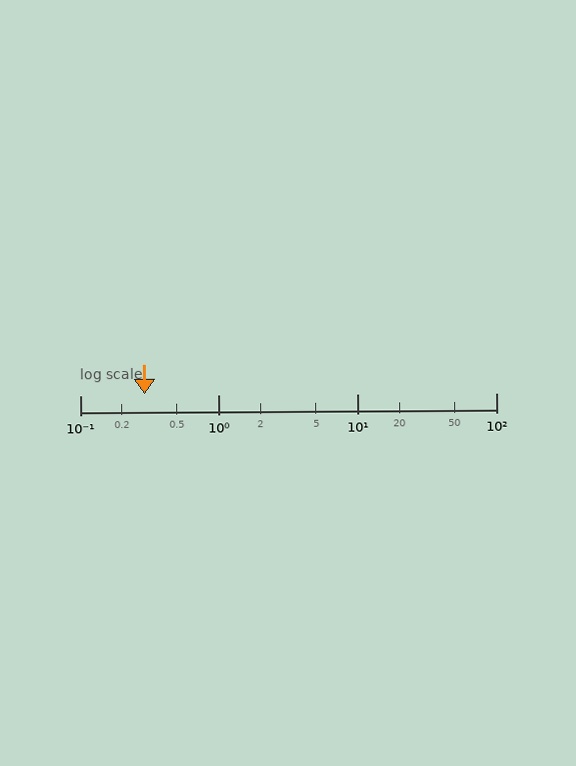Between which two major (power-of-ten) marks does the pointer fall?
The pointer is between 0.1 and 1.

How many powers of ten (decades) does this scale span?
The scale spans 3 decades, from 0.1 to 100.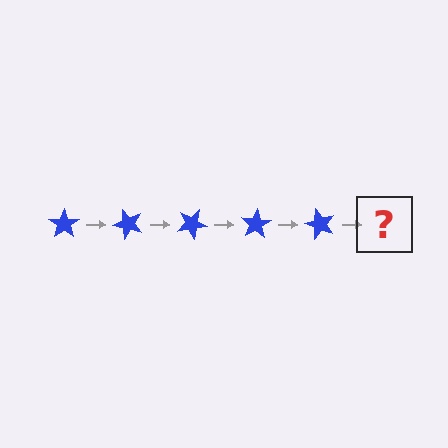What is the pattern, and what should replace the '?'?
The pattern is that the star rotates 50 degrees each step. The '?' should be a blue star rotated 250 degrees.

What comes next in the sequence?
The next element should be a blue star rotated 250 degrees.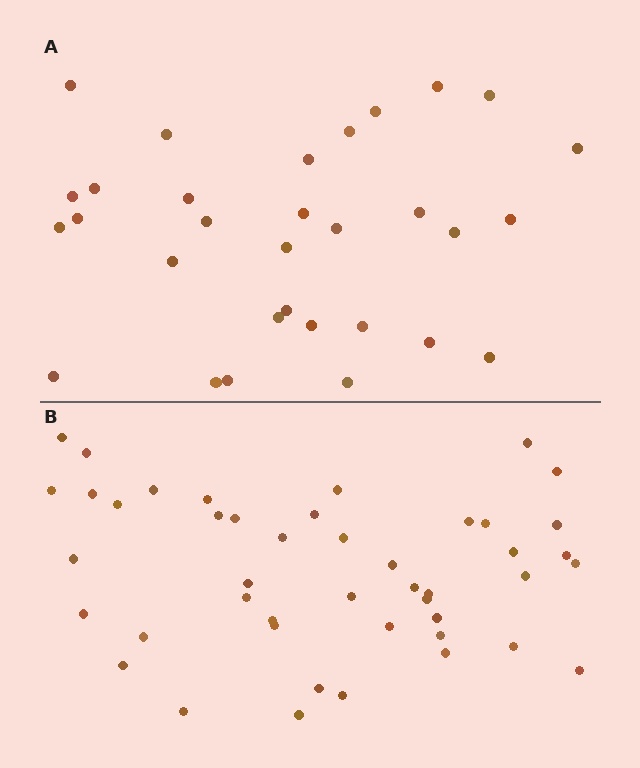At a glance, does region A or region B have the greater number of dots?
Region B (the bottom region) has more dots.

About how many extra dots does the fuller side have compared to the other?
Region B has approximately 15 more dots than region A.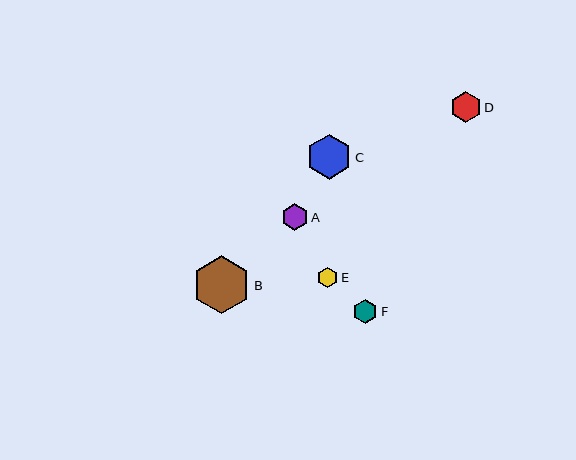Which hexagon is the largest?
Hexagon B is the largest with a size of approximately 58 pixels.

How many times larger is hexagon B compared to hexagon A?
Hexagon B is approximately 2.2 times the size of hexagon A.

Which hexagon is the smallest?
Hexagon E is the smallest with a size of approximately 21 pixels.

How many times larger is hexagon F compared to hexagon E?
Hexagon F is approximately 1.2 times the size of hexagon E.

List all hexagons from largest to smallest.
From largest to smallest: B, C, D, A, F, E.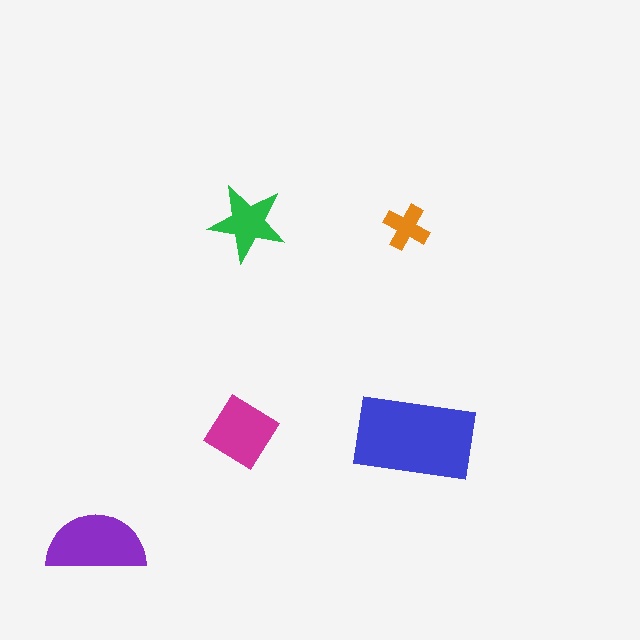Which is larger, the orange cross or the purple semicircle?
The purple semicircle.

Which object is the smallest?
The orange cross.